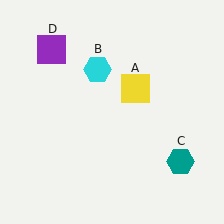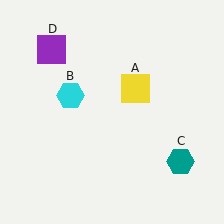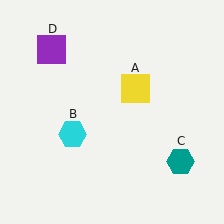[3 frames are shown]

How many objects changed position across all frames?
1 object changed position: cyan hexagon (object B).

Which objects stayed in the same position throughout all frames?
Yellow square (object A) and teal hexagon (object C) and purple square (object D) remained stationary.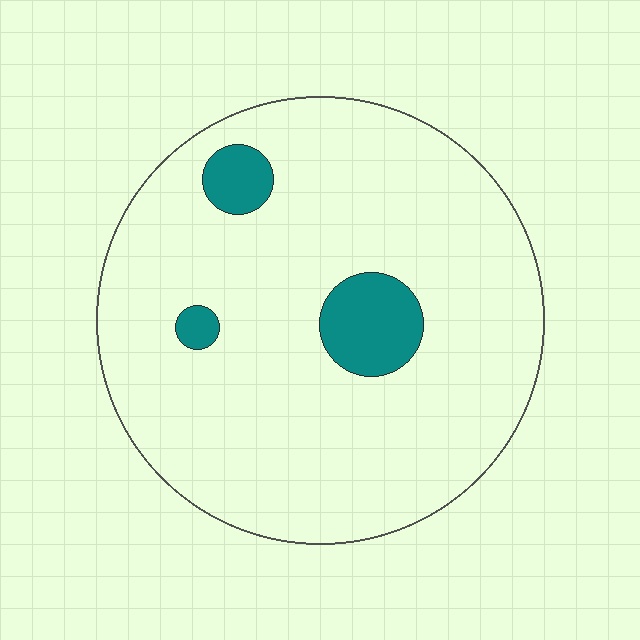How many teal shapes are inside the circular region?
3.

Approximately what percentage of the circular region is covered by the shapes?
Approximately 10%.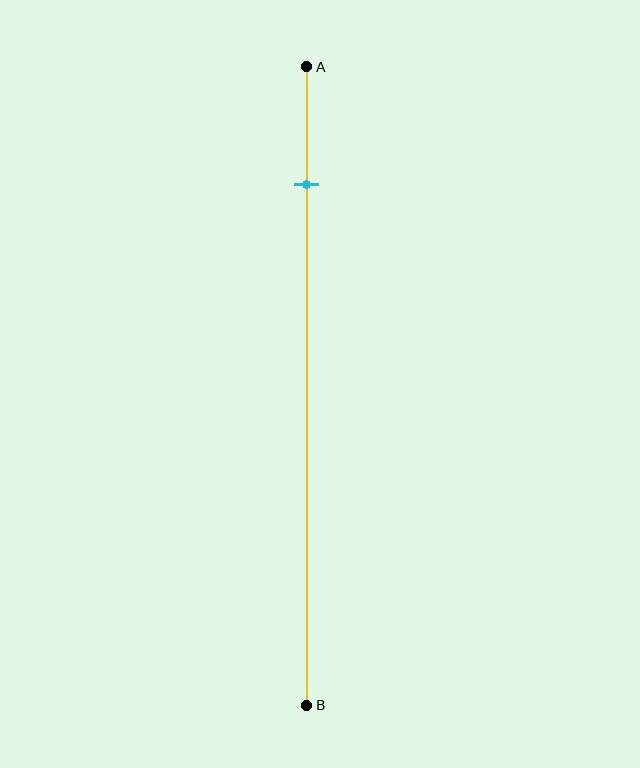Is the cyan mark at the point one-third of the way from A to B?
No, the mark is at about 20% from A, not at the 33% one-third point.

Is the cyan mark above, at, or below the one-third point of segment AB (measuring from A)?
The cyan mark is above the one-third point of segment AB.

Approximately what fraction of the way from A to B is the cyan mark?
The cyan mark is approximately 20% of the way from A to B.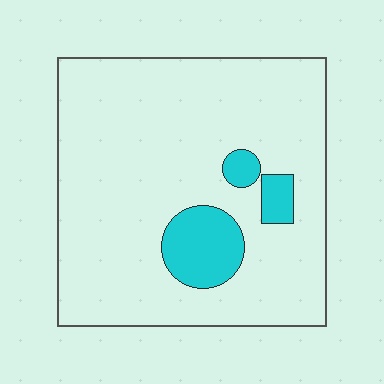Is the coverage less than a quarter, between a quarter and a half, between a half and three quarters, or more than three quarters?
Less than a quarter.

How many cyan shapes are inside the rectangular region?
3.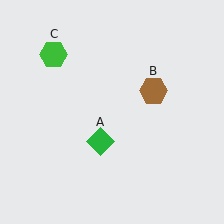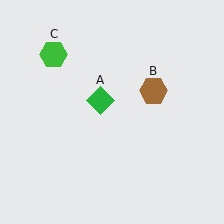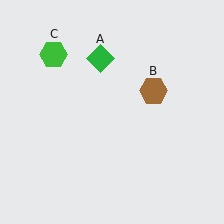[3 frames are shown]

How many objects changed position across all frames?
1 object changed position: green diamond (object A).